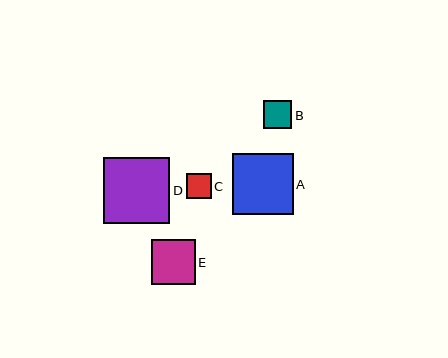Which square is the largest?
Square D is the largest with a size of approximately 66 pixels.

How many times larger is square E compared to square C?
Square E is approximately 1.8 times the size of square C.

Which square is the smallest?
Square C is the smallest with a size of approximately 25 pixels.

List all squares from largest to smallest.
From largest to smallest: D, A, E, B, C.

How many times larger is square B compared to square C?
Square B is approximately 1.1 times the size of square C.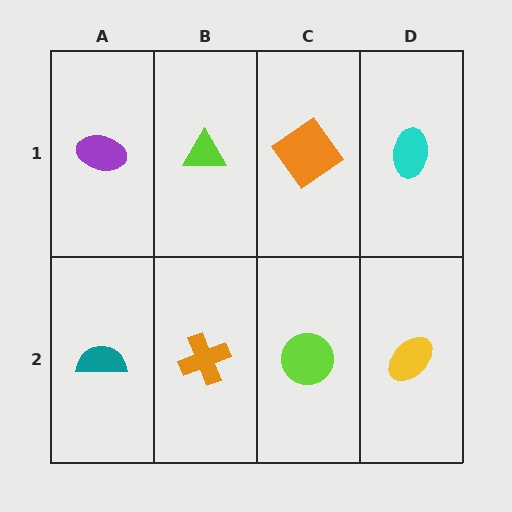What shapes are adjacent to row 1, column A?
A teal semicircle (row 2, column A), a lime triangle (row 1, column B).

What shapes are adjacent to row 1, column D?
A yellow ellipse (row 2, column D), an orange diamond (row 1, column C).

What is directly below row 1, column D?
A yellow ellipse.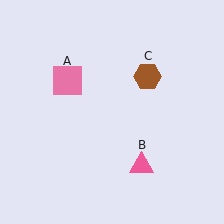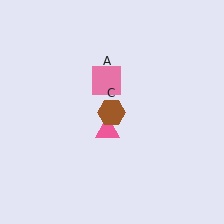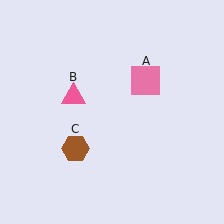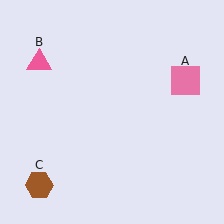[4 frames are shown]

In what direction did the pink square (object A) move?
The pink square (object A) moved right.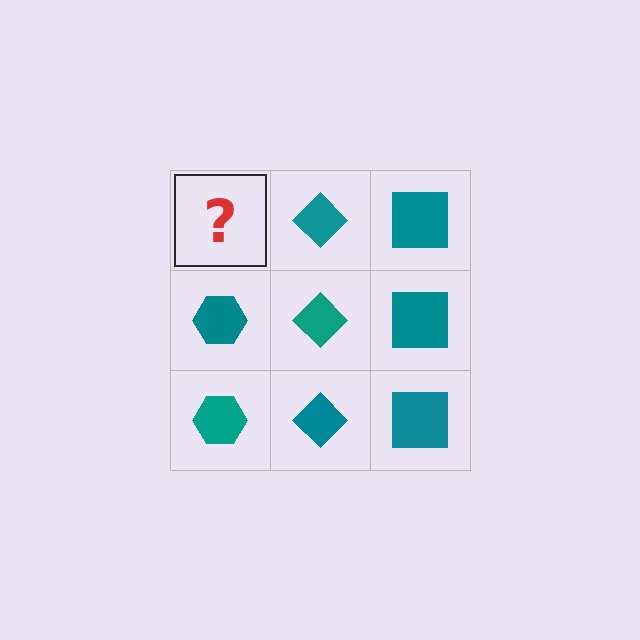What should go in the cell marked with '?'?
The missing cell should contain a teal hexagon.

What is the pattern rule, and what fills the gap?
The rule is that each column has a consistent shape. The gap should be filled with a teal hexagon.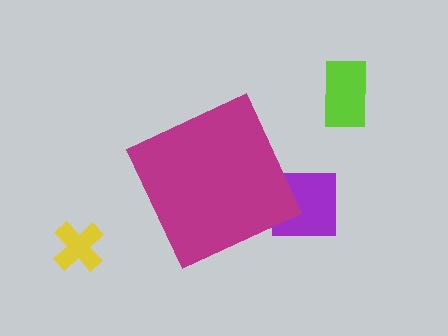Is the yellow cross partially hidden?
No, the yellow cross is fully visible.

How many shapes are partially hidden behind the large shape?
1 shape is partially hidden.